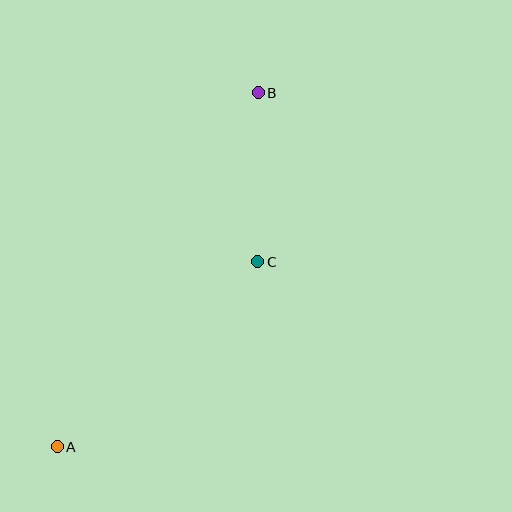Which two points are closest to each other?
Points B and C are closest to each other.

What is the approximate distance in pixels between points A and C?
The distance between A and C is approximately 273 pixels.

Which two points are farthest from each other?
Points A and B are farthest from each other.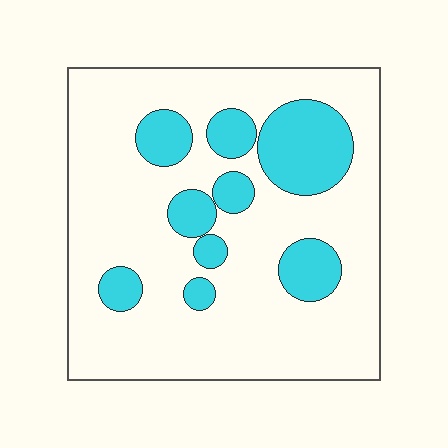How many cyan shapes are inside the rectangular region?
9.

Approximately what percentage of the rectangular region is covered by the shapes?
Approximately 20%.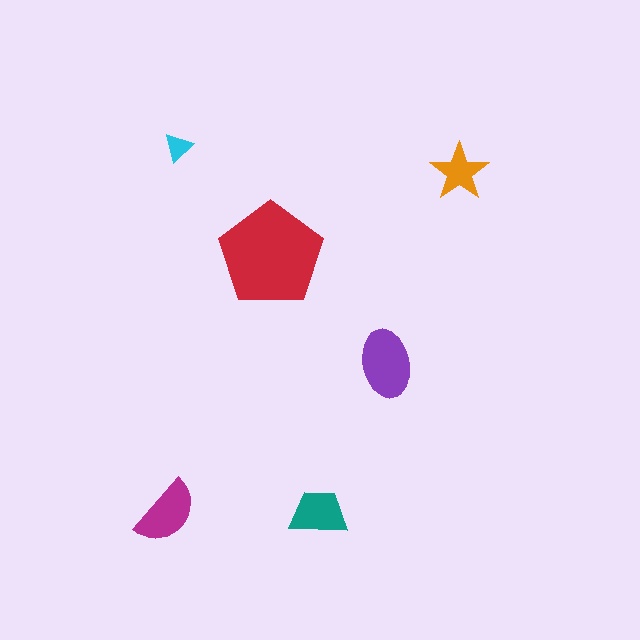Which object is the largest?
The red pentagon.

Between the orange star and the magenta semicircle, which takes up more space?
The magenta semicircle.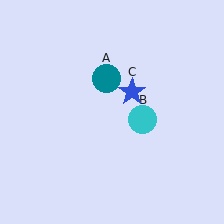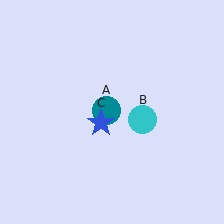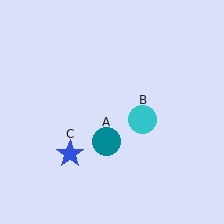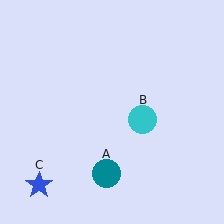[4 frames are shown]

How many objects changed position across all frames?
2 objects changed position: teal circle (object A), blue star (object C).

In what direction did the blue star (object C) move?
The blue star (object C) moved down and to the left.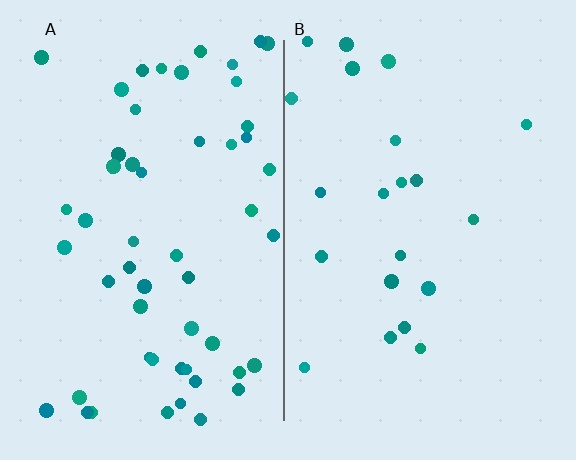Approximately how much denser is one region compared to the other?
Approximately 2.6× — region A over region B.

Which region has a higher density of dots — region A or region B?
A (the left).